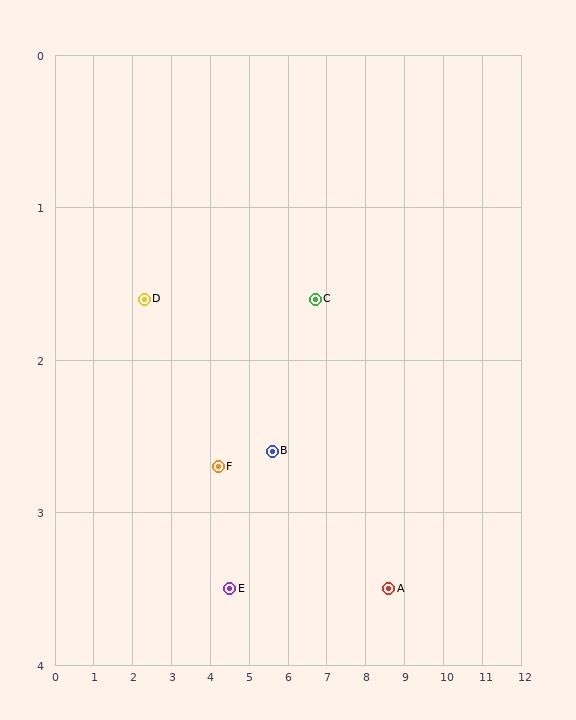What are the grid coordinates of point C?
Point C is at approximately (6.7, 1.6).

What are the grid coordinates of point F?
Point F is at approximately (4.2, 2.7).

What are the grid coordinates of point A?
Point A is at approximately (8.6, 3.5).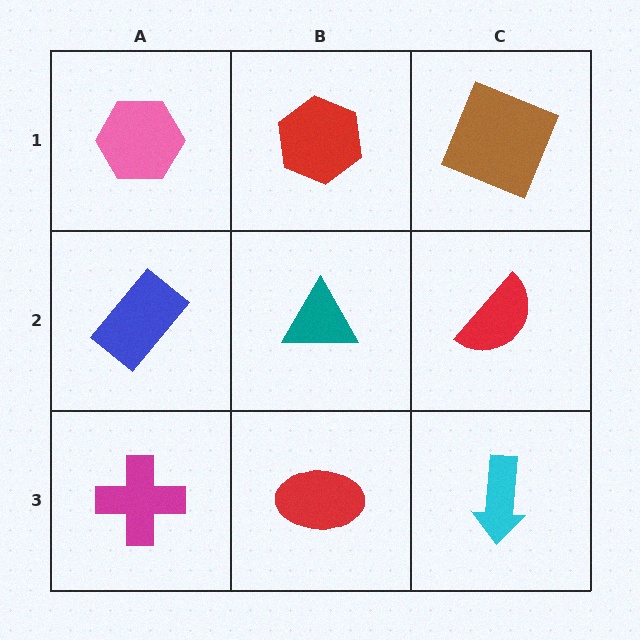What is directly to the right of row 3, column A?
A red ellipse.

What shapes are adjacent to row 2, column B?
A red hexagon (row 1, column B), a red ellipse (row 3, column B), a blue rectangle (row 2, column A), a red semicircle (row 2, column C).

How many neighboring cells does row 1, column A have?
2.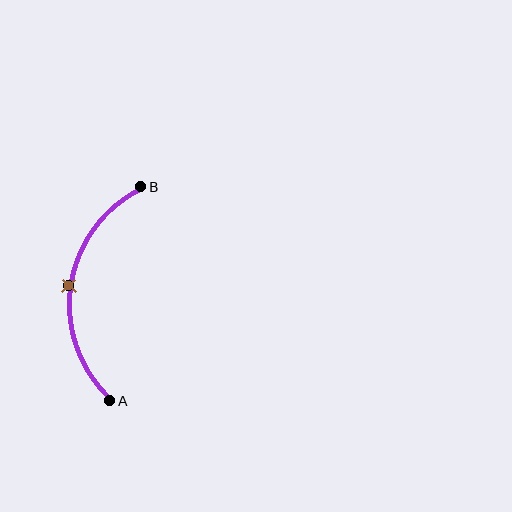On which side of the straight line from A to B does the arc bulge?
The arc bulges to the left of the straight line connecting A and B.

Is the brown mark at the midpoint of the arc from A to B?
Yes. The brown mark lies on the arc at equal arc-length from both A and B — it is the arc midpoint.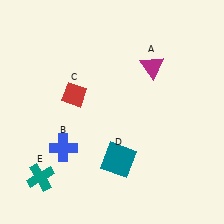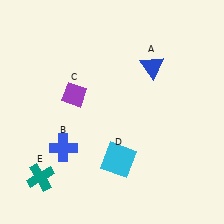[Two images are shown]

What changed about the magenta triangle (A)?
In Image 1, A is magenta. In Image 2, it changed to blue.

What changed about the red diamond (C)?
In Image 1, C is red. In Image 2, it changed to purple.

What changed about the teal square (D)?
In Image 1, D is teal. In Image 2, it changed to cyan.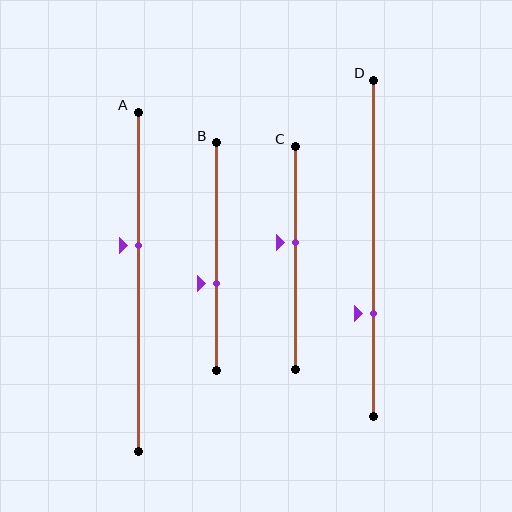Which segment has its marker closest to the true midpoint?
Segment C has its marker closest to the true midpoint.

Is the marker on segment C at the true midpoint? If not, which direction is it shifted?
No, the marker on segment C is shifted upward by about 7% of the segment length.